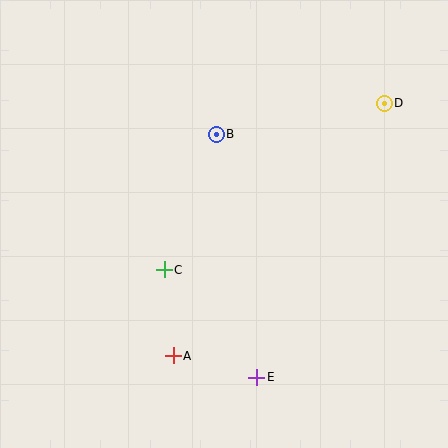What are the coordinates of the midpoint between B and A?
The midpoint between B and A is at (195, 245).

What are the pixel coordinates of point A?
Point A is at (173, 356).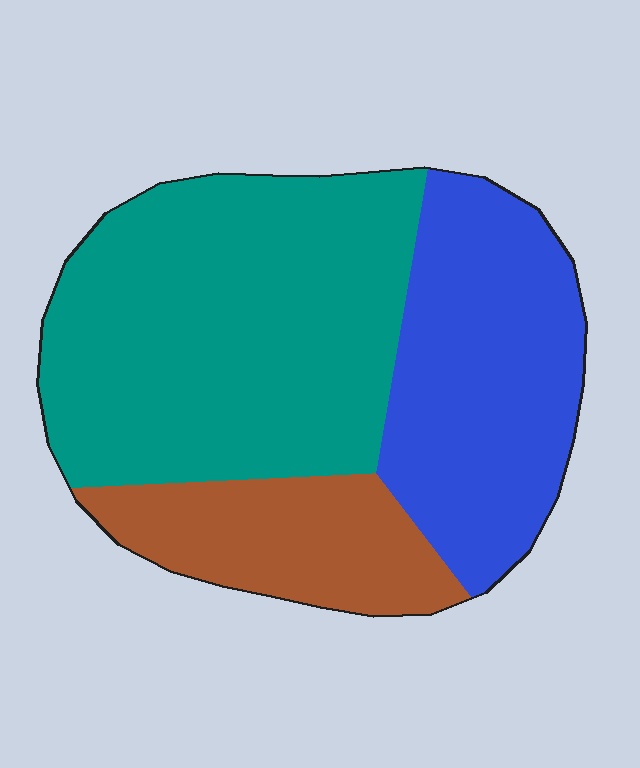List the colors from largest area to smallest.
From largest to smallest: teal, blue, brown.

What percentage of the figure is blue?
Blue covers about 30% of the figure.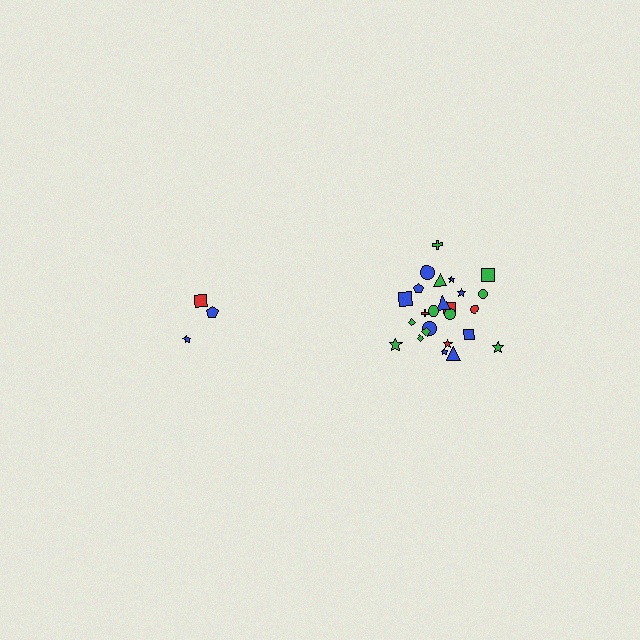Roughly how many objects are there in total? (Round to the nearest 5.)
Roughly 30 objects in total.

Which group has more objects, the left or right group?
The right group.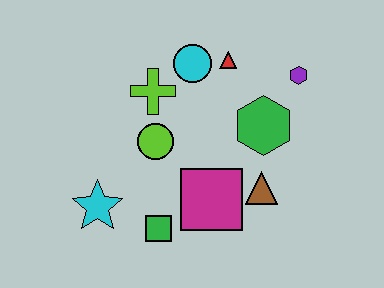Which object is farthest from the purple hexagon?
The cyan star is farthest from the purple hexagon.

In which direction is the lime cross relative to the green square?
The lime cross is above the green square.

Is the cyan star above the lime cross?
No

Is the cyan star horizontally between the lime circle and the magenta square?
No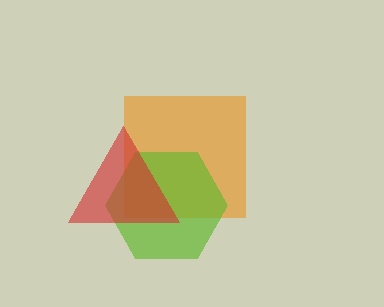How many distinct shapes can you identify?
There are 3 distinct shapes: an orange square, a lime hexagon, a red triangle.